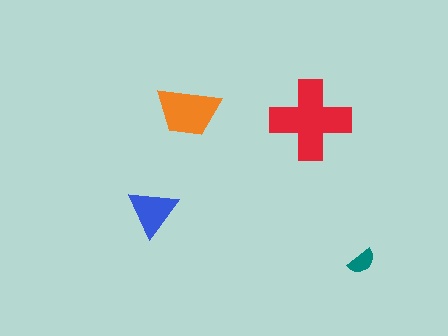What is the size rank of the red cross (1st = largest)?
1st.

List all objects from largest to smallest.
The red cross, the orange trapezoid, the blue triangle, the teal semicircle.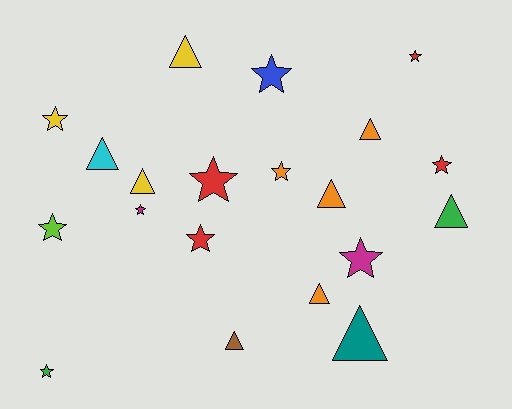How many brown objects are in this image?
There is 1 brown object.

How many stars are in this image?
There are 11 stars.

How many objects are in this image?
There are 20 objects.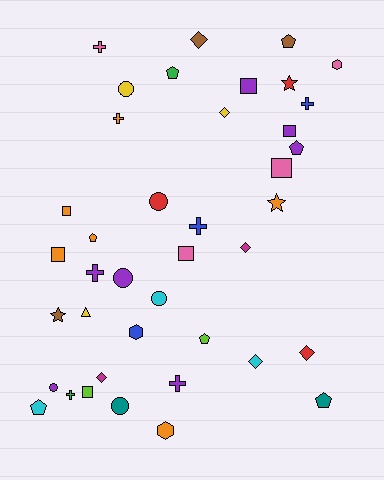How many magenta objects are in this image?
There are 2 magenta objects.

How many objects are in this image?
There are 40 objects.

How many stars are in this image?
There are 3 stars.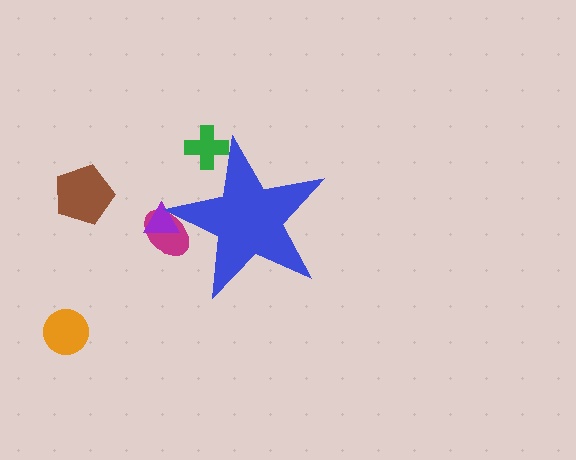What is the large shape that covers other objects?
A blue star.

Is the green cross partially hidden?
Yes, the green cross is partially hidden behind the blue star.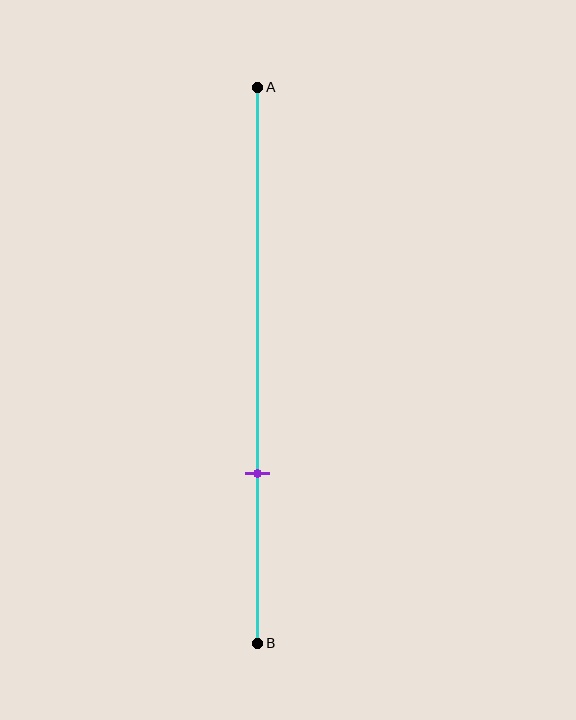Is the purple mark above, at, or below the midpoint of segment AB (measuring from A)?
The purple mark is below the midpoint of segment AB.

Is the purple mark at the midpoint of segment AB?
No, the mark is at about 70% from A, not at the 50% midpoint.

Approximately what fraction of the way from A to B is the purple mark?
The purple mark is approximately 70% of the way from A to B.